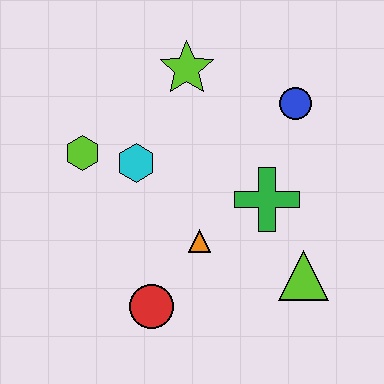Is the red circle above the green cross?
No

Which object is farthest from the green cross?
The lime hexagon is farthest from the green cross.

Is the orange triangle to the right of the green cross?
No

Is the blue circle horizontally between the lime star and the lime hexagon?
No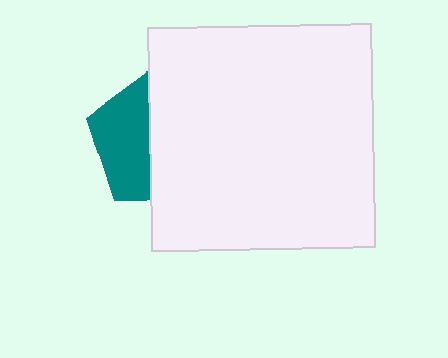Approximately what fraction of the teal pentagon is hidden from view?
Roughly 59% of the teal pentagon is hidden behind the white square.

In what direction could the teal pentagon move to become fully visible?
The teal pentagon could move left. That would shift it out from behind the white square entirely.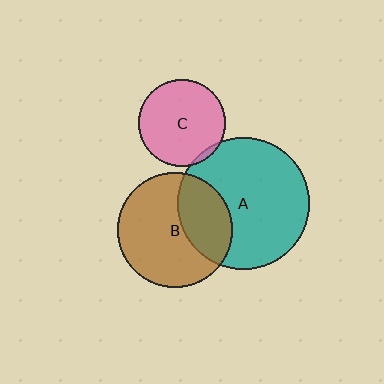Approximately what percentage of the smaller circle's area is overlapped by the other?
Approximately 35%.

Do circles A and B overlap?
Yes.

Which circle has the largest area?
Circle A (teal).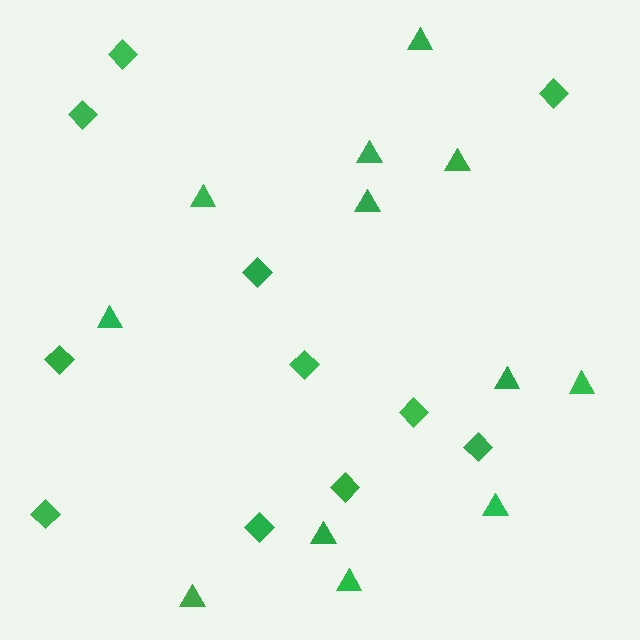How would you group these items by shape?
There are 2 groups: one group of diamonds (11) and one group of triangles (12).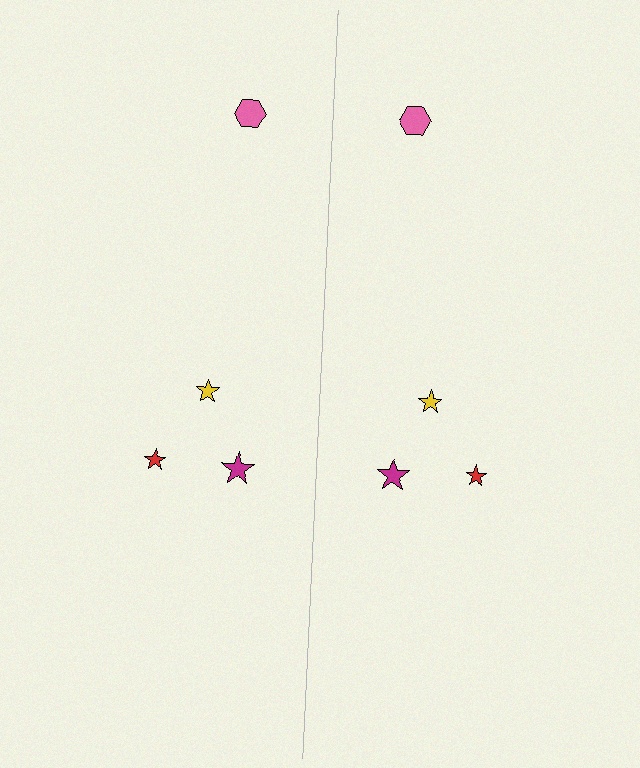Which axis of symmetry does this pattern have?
The pattern has a vertical axis of symmetry running through the center of the image.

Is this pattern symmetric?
Yes, this pattern has bilateral (reflection) symmetry.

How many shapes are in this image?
There are 8 shapes in this image.